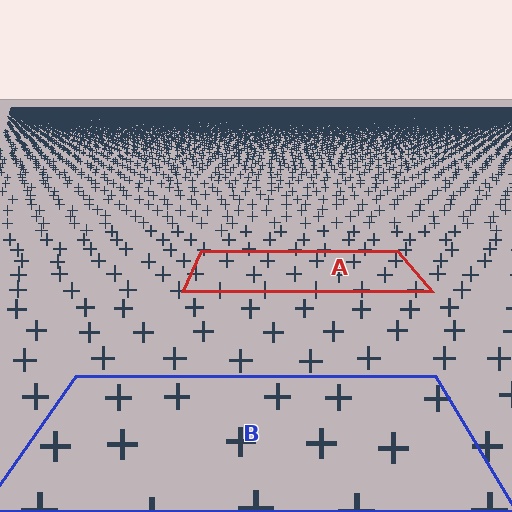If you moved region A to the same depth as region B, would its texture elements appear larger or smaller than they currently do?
They would appear larger. At a closer depth, the same texture elements are projected at a bigger on-screen size.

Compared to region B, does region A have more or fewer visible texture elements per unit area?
Region A has more texture elements per unit area — they are packed more densely because it is farther away.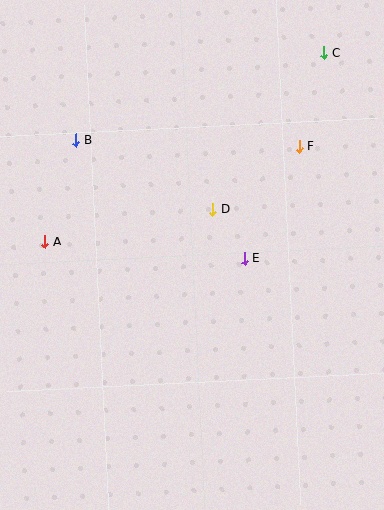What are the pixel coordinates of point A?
Point A is at (45, 242).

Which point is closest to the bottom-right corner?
Point E is closest to the bottom-right corner.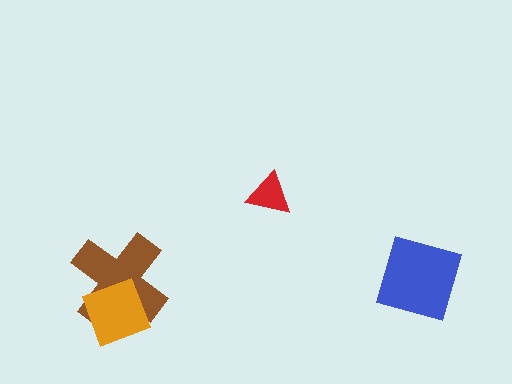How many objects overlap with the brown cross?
1 object overlaps with the brown cross.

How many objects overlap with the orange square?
1 object overlaps with the orange square.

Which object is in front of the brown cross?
The orange square is in front of the brown cross.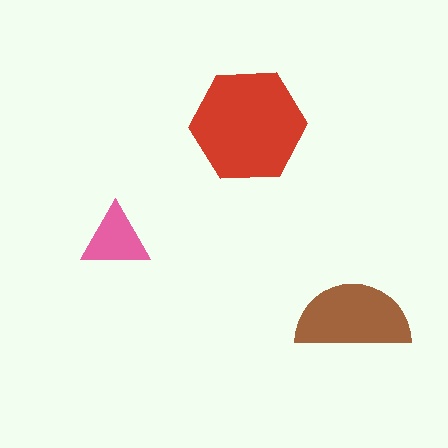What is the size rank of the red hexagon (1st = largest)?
1st.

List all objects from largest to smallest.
The red hexagon, the brown semicircle, the pink triangle.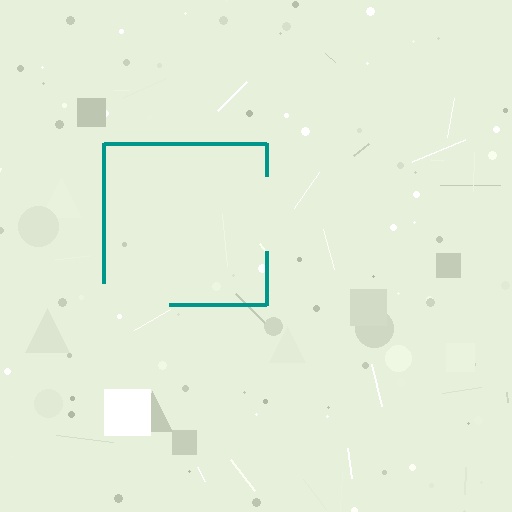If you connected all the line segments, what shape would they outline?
They would outline a square.